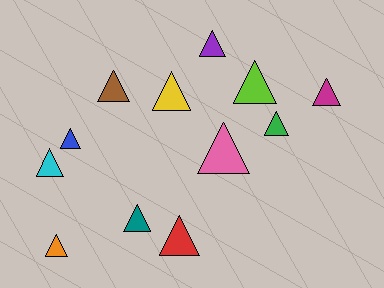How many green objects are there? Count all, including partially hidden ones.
There is 1 green object.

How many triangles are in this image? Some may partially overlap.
There are 12 triangles.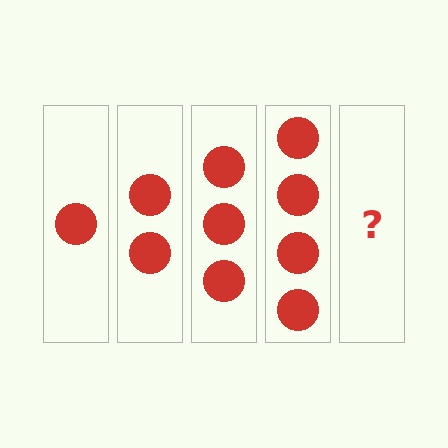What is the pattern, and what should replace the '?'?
The pattern is that each step adds one more circle. The '?' should be 5 circles.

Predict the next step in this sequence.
The next step is 5 circles.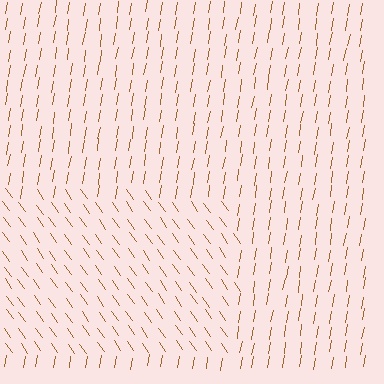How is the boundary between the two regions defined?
The boundary is defined purely by a change in line orientation (approximately 45 degrees difference). All lines are the same color and thickness.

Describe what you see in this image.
The image is filled with small brown line segments. A rectangle region in the image has lines oriented differently from the surrounding lines, creating a visible texture boundary.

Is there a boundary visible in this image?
Yes, there is a texture boundary formed by a change in line orientation.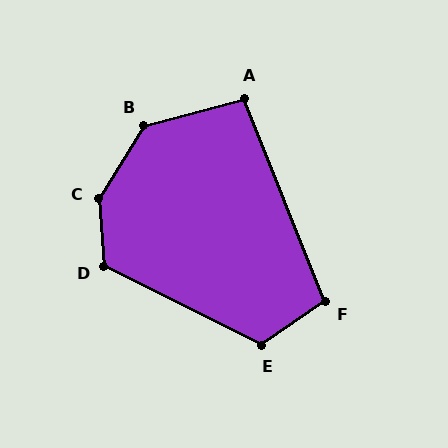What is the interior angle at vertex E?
Approximately 118 degrees (obtuse).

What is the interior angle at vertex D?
Approximately 121 degrees (obtuse).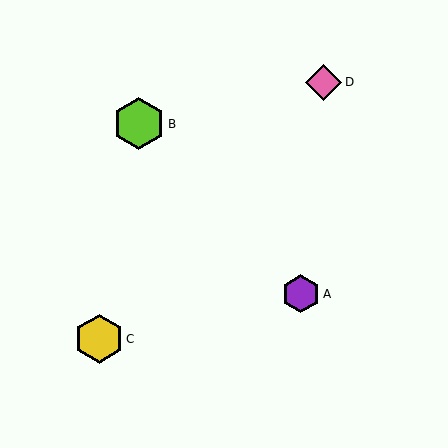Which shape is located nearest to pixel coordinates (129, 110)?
The lime hexagon (labeled B) at (139, 124) is nearest to that location.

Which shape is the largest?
The lime hexagon (labeled B) is the largest.